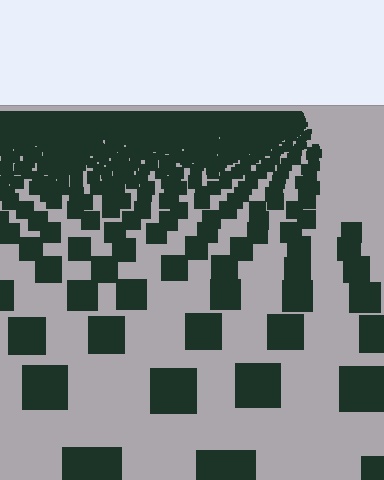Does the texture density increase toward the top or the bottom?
Density increases toward the top.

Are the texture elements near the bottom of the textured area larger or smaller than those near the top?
Larger. Near the bottom, elements are closer to the viewer and appear at a bigger on-screen size.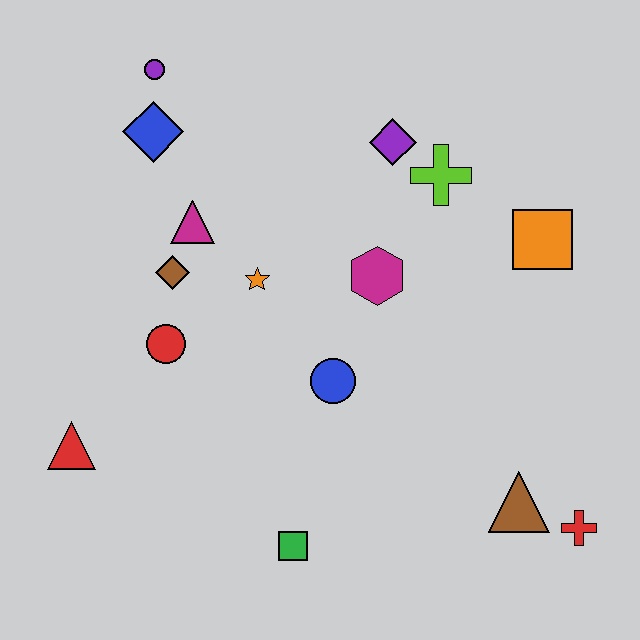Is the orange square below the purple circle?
Yes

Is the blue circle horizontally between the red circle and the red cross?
Yes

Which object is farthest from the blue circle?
The purple circle is farthest from the blue circle.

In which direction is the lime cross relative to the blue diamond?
The lime cross is to the right of the blue diamond.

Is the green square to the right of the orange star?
Yes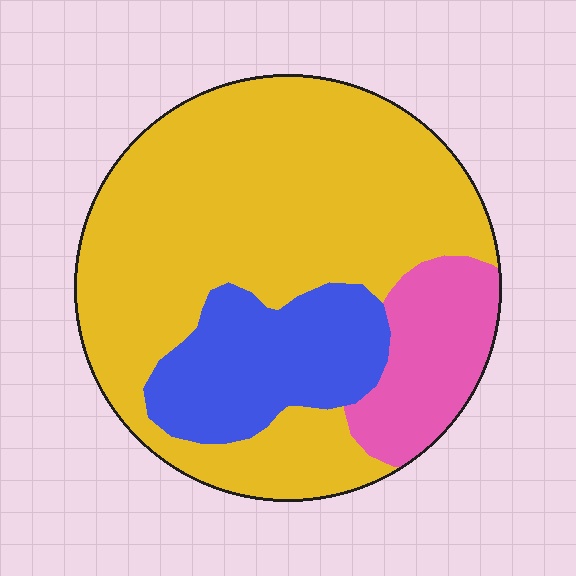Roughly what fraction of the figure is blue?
Blue covers around 20% of the figure.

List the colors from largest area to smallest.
From largest to smallest: yellow, blue, pink.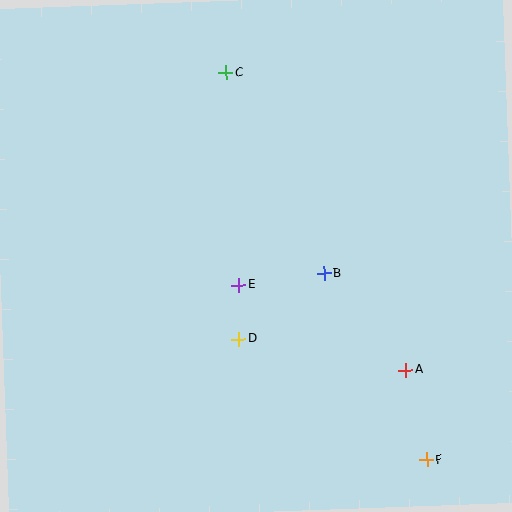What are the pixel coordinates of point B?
Point B is at (324, 273).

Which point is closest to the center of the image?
Point E at (239, 285) is closest to the center.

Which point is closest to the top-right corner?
Point C is closest to the top-right corner.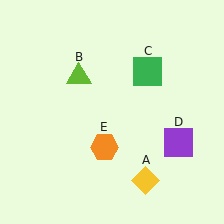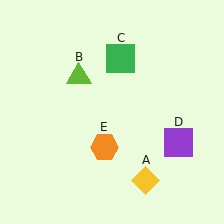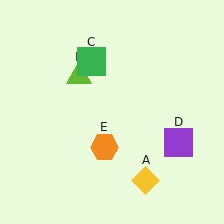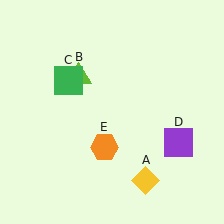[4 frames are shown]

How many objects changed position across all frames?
1 object changed position: green square (object C).